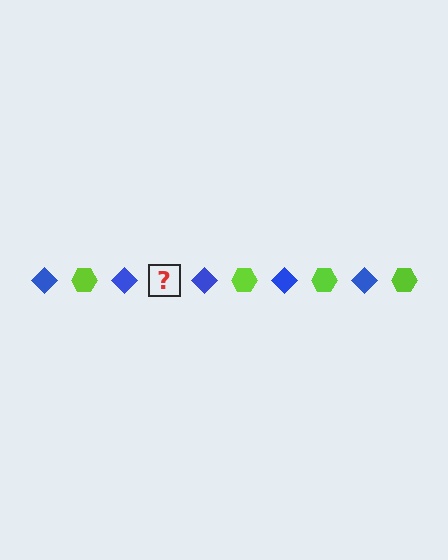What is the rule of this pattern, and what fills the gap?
The rule is that the pattern alternates between blue diamond and lime hexagon. The gap should be filled with a lime hexagon.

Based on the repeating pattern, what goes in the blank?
The blank should be a lime hexagon.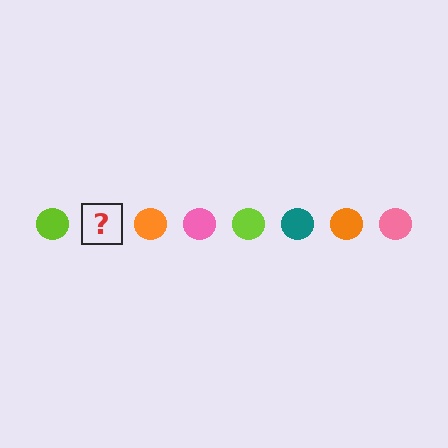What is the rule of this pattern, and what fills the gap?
The rule is that the pattern cycles through lime, teal, orange, pink circles. The gap should be filled with a teal circle.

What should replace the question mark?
The question mark should be replaced with a teal circle.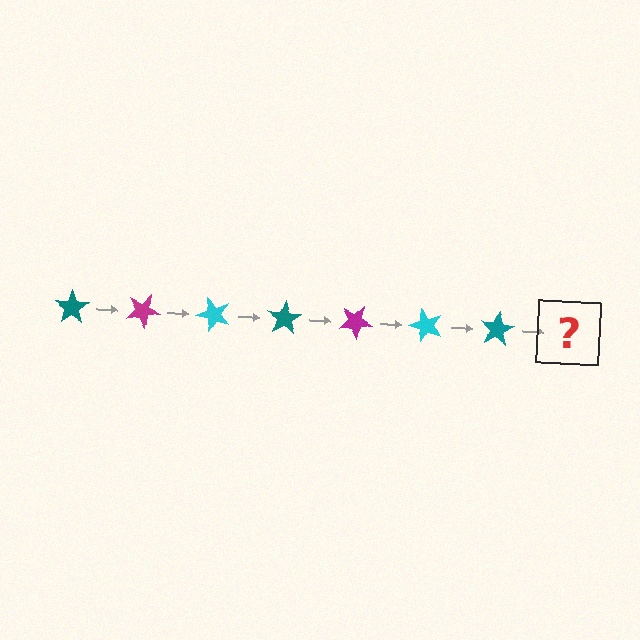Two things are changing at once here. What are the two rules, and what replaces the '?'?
The two rules are that it rotates 25 degrees each step and the color cycles through teal, magenta, and cyan. The '?' should be a magenta star, rotated 175 degrees from the start.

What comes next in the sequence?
The next element should be a magenta star, rotated 175 degrees from the start.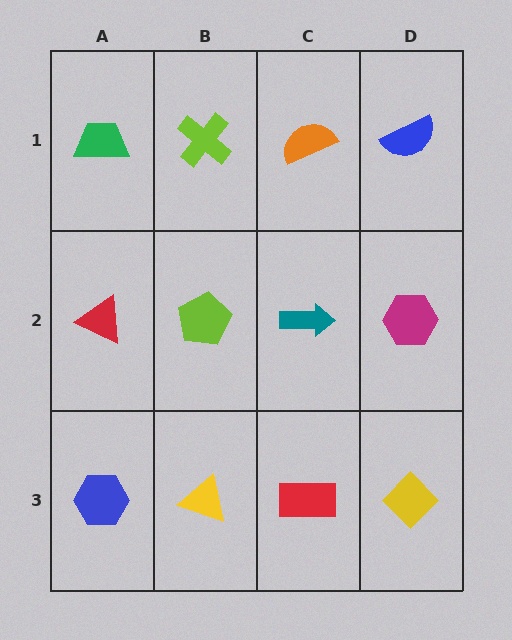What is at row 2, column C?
A teal arrow.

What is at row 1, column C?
An orange semicircle.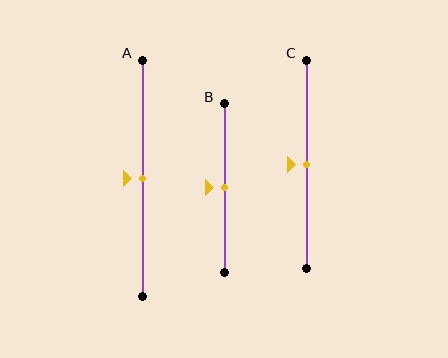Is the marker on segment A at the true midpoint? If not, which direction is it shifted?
Yes, the marker on segment A is at the true midpoint.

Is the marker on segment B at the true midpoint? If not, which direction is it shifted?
Yes, the marker on segment B is at the true midpoint.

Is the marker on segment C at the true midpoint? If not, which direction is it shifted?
Yes, the marker on segment C is at the true midpoint.